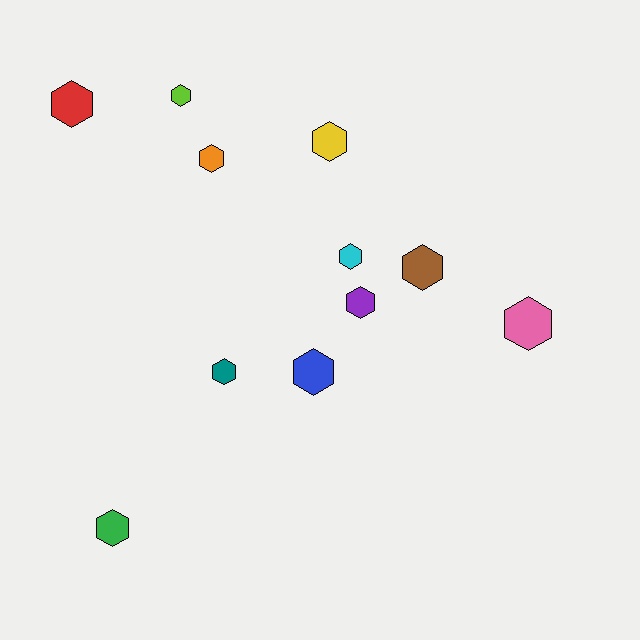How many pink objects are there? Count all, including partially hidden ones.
There is 1 pink object.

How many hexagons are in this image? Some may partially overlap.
There are 11 hexagons.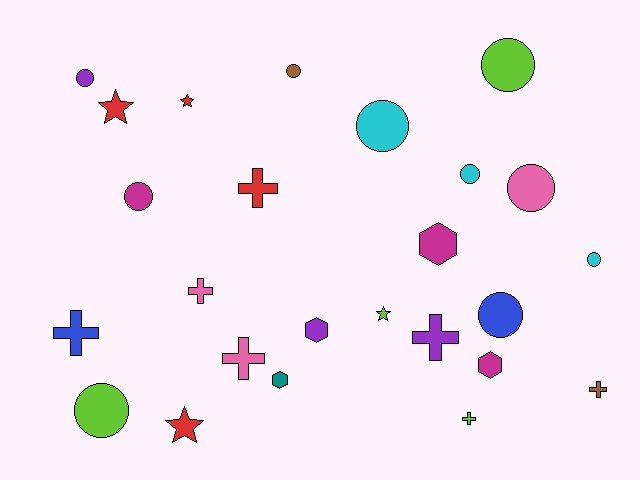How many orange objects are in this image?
There are no orange objects.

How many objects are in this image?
There are 25 objects.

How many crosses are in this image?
There are 7 crosses.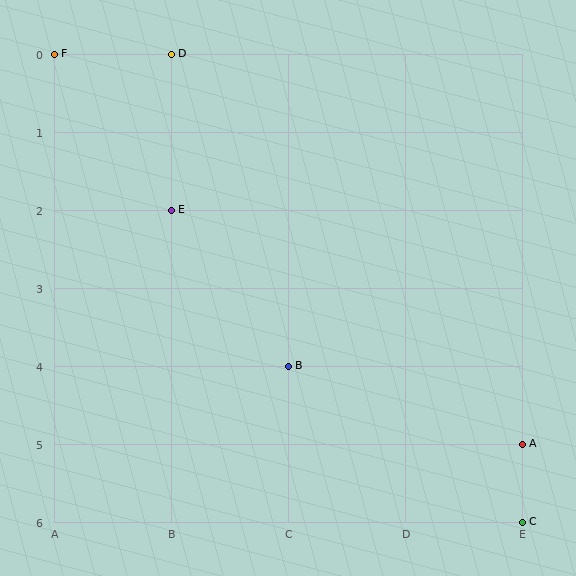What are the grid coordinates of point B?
Point B is at grid coordinates (C, 4).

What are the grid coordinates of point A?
Point A is at grid coordinates (E, 5).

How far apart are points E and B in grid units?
Points E and B are 1 column and 2 rows apart (about 2.2 grid units diagonally).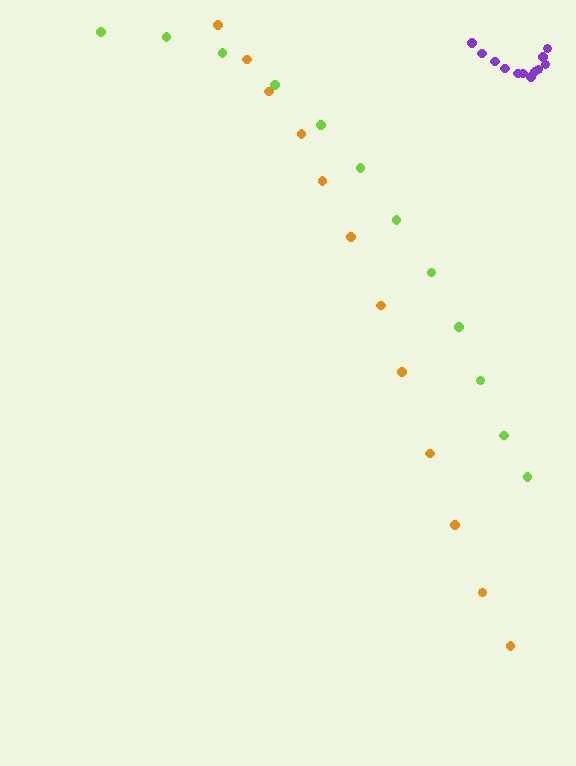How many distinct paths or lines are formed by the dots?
There are 3 distinct paths.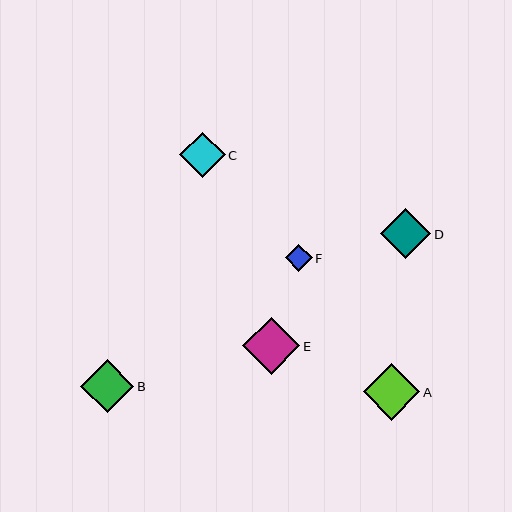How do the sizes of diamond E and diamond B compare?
Diamond E and diamond B are approximately the same size.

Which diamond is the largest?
Diamond E is the largest with a size of approximately 57 pixels.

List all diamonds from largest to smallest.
From largest to smallest: E, A, B, D, C, F.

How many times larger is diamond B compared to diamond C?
Diamond B is approximately 1.2 times the size of diamond C.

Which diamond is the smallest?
Diamond F is the smallest with a size of approximately 27 pixels.